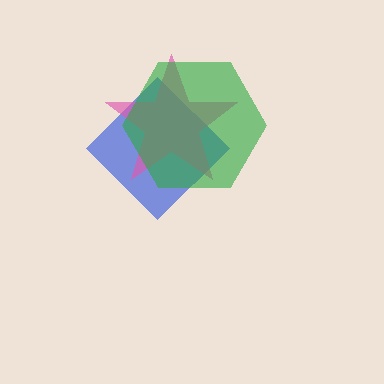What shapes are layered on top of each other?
The layered shapes are: a blue diamond, a pink star, a green hexagon.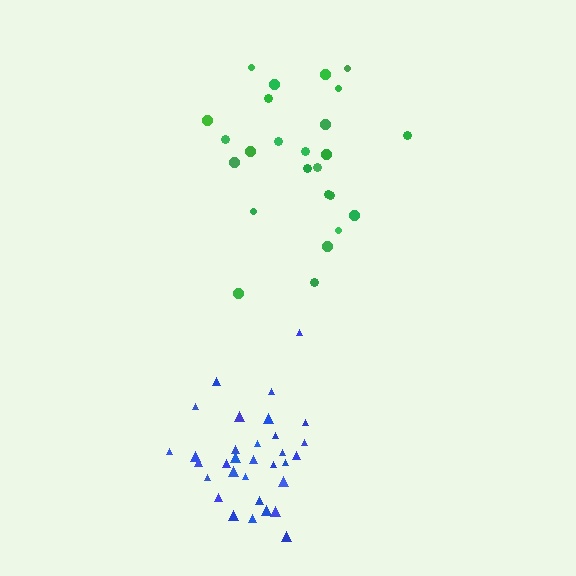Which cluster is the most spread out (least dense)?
Green.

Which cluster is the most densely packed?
Blue.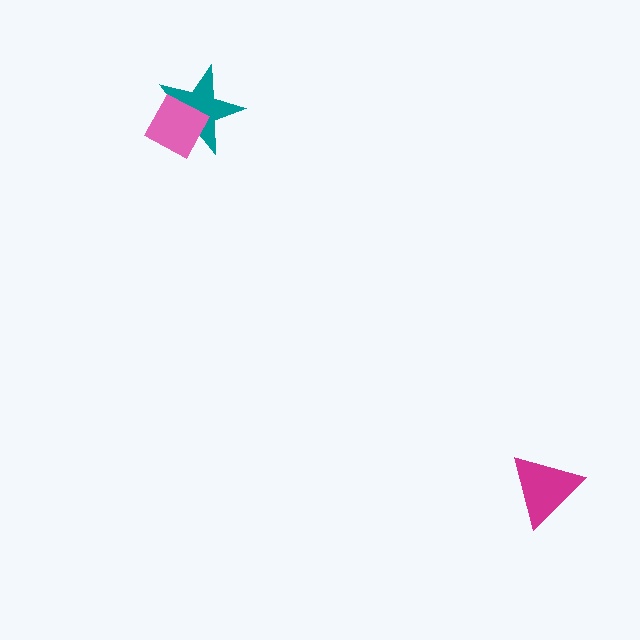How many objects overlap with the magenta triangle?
0 objects overlap with the magenta triangle.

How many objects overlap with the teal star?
1 object overlaps with the teal star.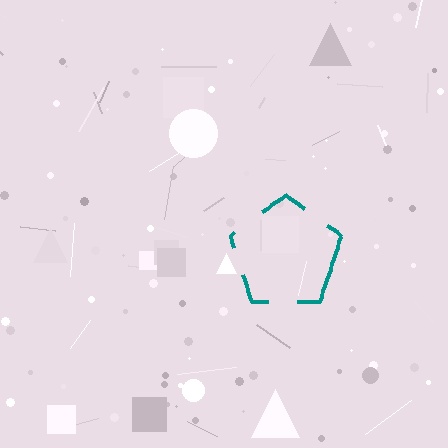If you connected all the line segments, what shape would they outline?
They would outline a pentagon.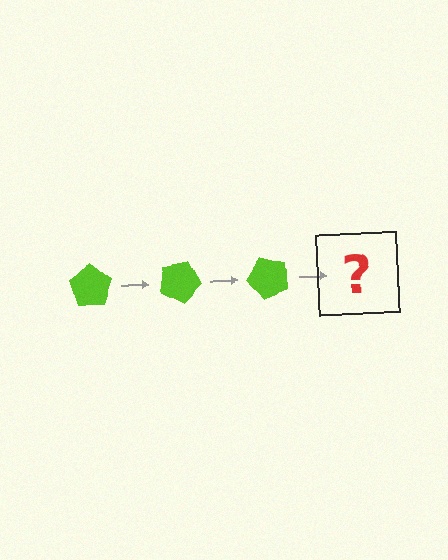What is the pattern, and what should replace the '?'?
The pattern is that the pentagon rotates 25 degrees each step. The '?' should be a lime pentagon rotated 75 degrees.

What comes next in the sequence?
The next element should be a lime pentagon rotated 75 degrees.